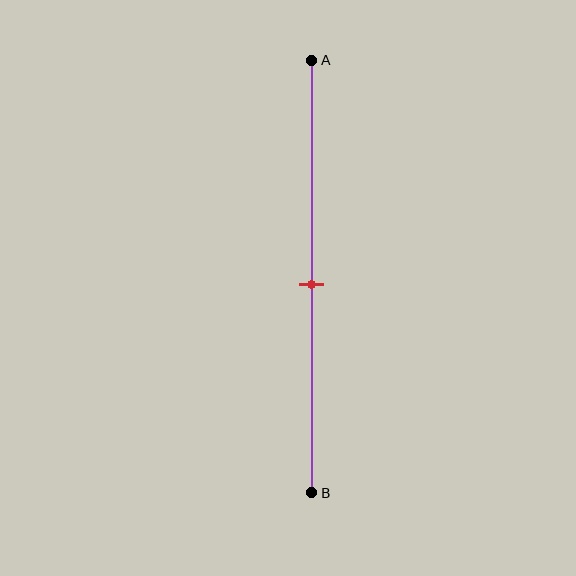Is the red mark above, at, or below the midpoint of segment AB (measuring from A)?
The red mark is approximately at the midpoint of segment AB.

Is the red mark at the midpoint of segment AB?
Yes, the mark is approximately at the midpoint.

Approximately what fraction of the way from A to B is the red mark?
The red mark is approximately 50% of the way from A to B.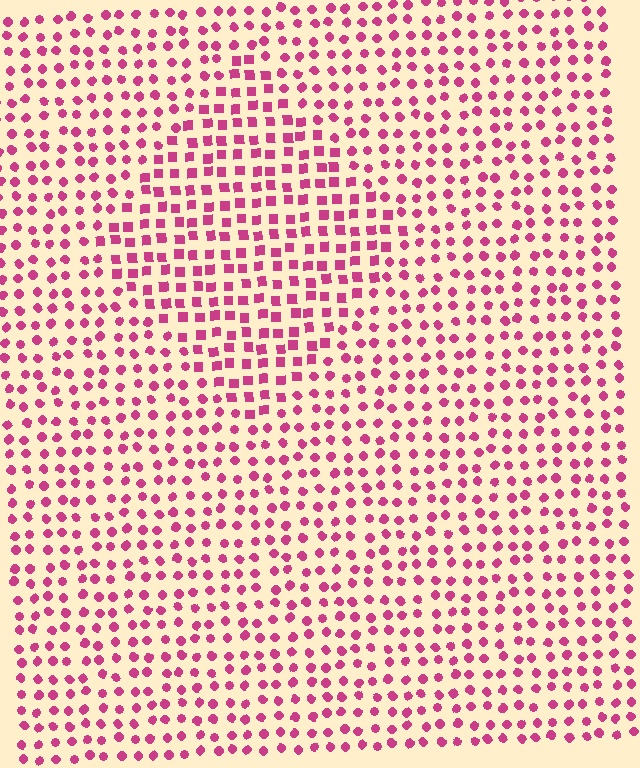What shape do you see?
I see a diamond.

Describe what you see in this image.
The image is filled with small magenta elements arranged in a uniform grid. A diamond-shaped region contains squares, while the surrounding area contains circles. The boundary is defined purely by the change in element shape.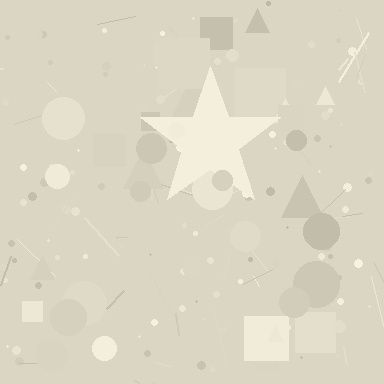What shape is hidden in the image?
A star is hidden in the image.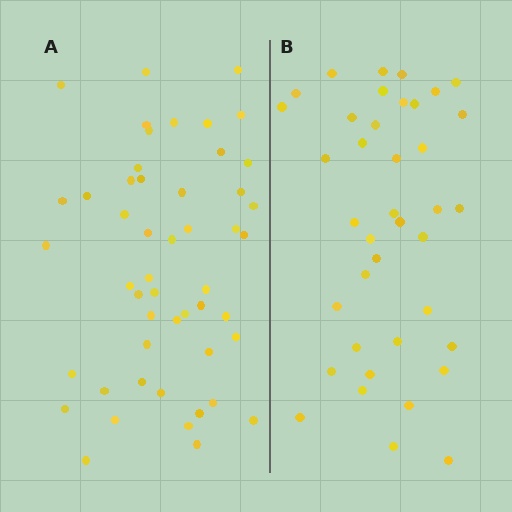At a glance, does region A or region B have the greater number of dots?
Region A (the left region) has more dots.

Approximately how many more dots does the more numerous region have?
Region A has roughly 12 or so more dots than region B.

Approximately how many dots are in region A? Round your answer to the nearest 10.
About 50 dots.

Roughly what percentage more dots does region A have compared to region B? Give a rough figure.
About 30% more.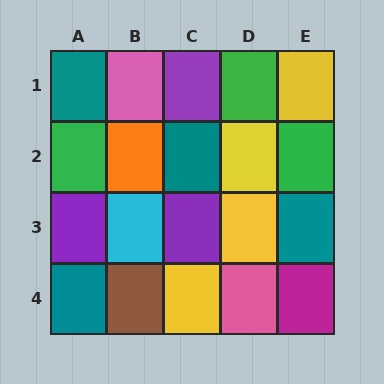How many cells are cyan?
1 cell is cyan.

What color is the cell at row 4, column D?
Pink.